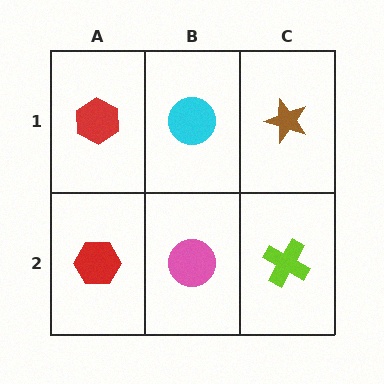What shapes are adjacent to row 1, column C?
A lime cross (row 2, column C), a cyan circle (row 1, column B).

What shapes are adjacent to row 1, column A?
A red hexagon (row 2, column A), a cyan circle (row 1, column B).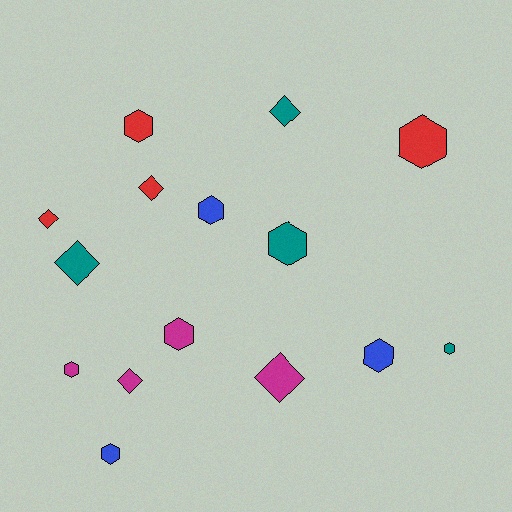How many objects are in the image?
There are 15 objects.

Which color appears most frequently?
Magenta, with 4 objects.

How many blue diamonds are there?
There are no blue diamonds.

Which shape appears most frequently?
Hexagon, with 9 objects.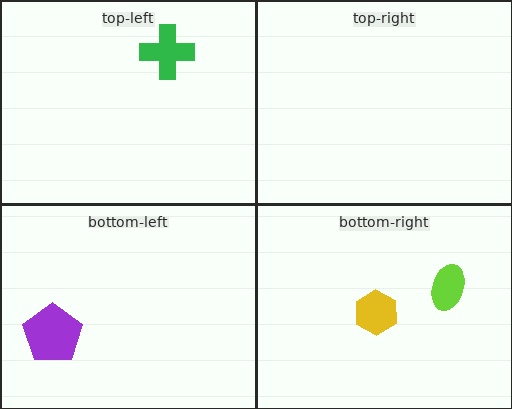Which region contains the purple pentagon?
The bottom-left region.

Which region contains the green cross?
The top-left region.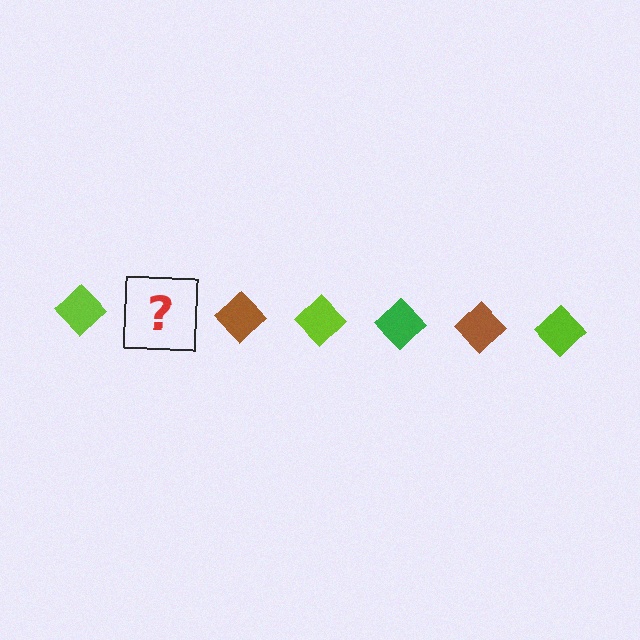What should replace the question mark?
The question mark should be replaced with a green diamond.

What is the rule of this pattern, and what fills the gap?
The rule is that the pattern cycles through lime, green, brown diamonds. The gap should be filled with a green diamond.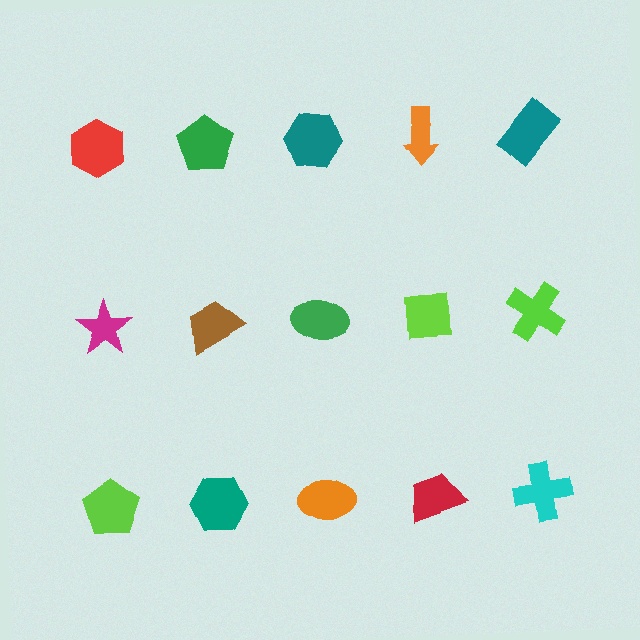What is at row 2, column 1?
A magenta star.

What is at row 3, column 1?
A lime pentagon.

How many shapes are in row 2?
5 shapes.